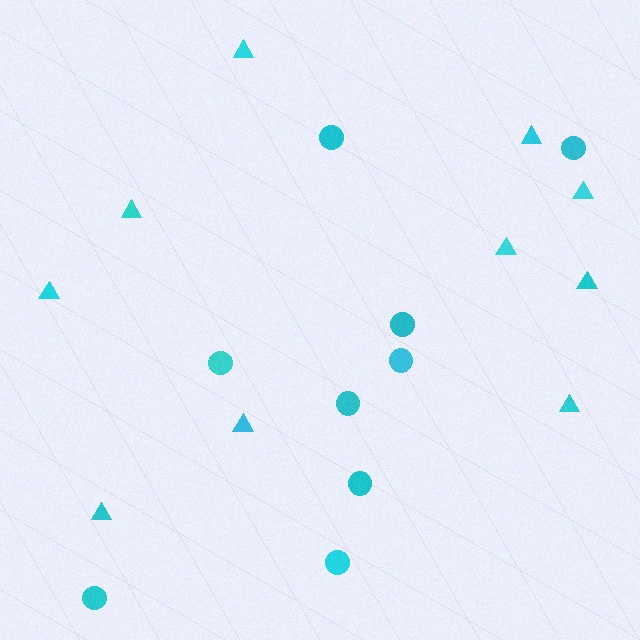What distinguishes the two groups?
There are 2 groups: one group of triangles (10) and one group of circles (9).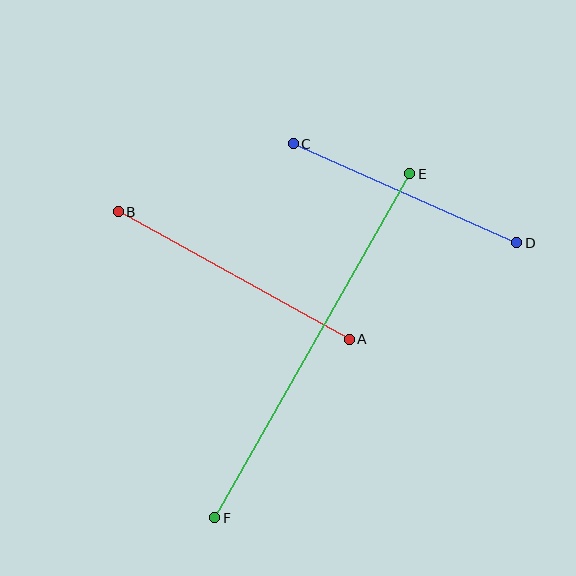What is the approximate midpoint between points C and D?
The midpoint is at approximately (405, 193) pixels.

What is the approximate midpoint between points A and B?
The midpoint is at approximately (234, 276) pixels.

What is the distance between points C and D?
The distance is approximately 245 pixels.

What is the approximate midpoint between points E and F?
The midpoint is at approximately (312, 346) pixels.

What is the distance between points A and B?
The distance is approximately 264 pixels.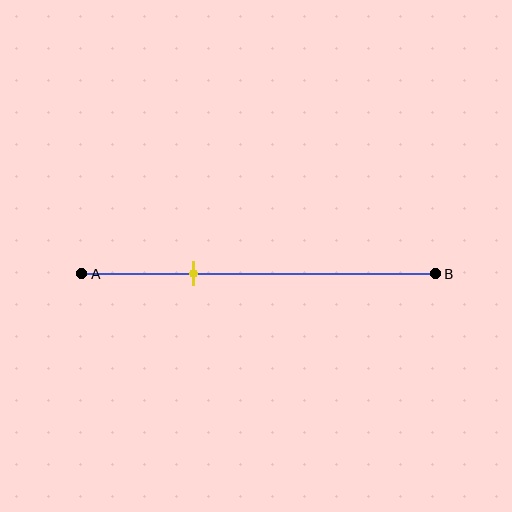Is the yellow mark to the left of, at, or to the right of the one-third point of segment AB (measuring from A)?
The yellow mark is approximately at the one-third point of segment AB.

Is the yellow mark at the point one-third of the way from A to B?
Yes, the mark is approximately at the one-third point.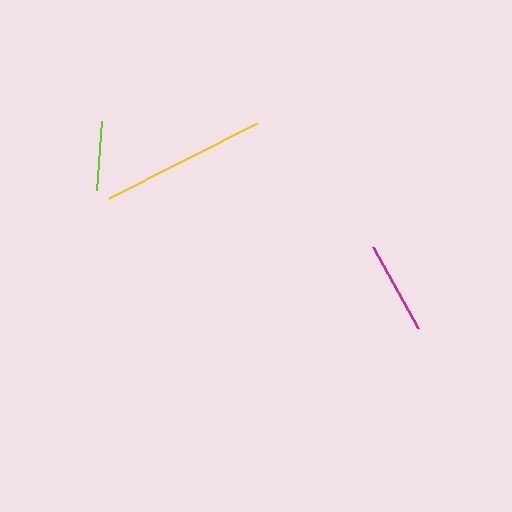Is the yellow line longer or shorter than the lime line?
The yellow line is longer than the lime line.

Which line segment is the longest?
The yellow line is the longest at approximately 166 pixels.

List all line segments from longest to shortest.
From longest to shortest: yellow, magenta, lime.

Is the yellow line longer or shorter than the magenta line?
The yellow line is longer than the magenta line.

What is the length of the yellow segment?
The yellow segment is approximately 166 pixels long.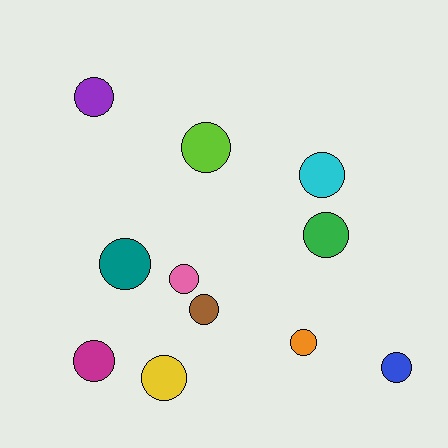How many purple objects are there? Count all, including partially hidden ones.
There is 1 purple object.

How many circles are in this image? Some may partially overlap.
There are 11 circles.